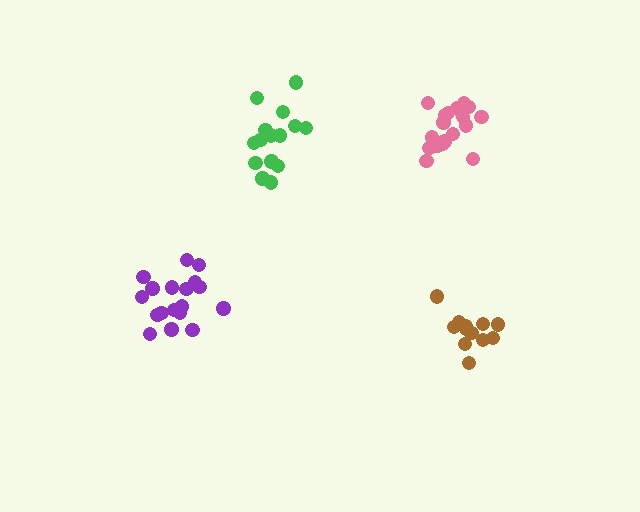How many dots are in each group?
Group 1: 15 dots, Group 2: 12 dots, Group 3: 18 dots, Group 4: 18 dots (63 total).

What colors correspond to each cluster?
The clusters are colored: green, brown, purple, pink.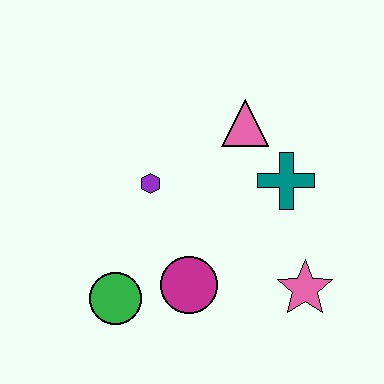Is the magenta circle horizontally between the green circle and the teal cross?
Yes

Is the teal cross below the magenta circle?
No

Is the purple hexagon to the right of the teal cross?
No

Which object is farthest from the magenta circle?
The pink triangle is farthest from the magenta circle.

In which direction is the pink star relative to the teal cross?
The pink star is below the teal cross.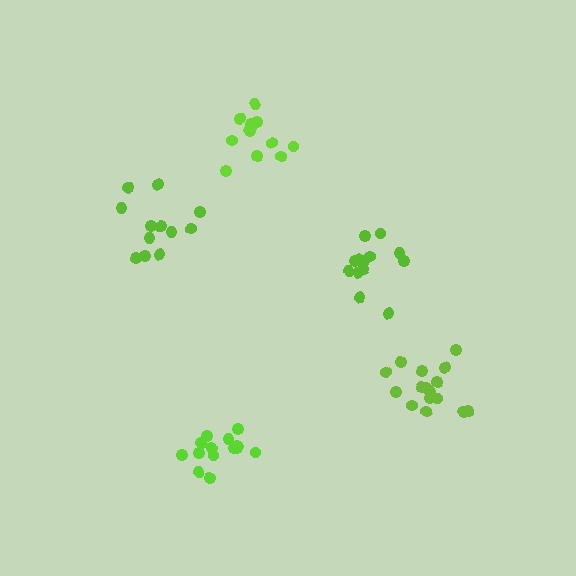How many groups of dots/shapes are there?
There are 5 groups.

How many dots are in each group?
Group 1: 12 dots, Group 2: 16 dots, Group 3: 13 dots, Group 4: 12 dots, Group 5: 14 dots (67 total).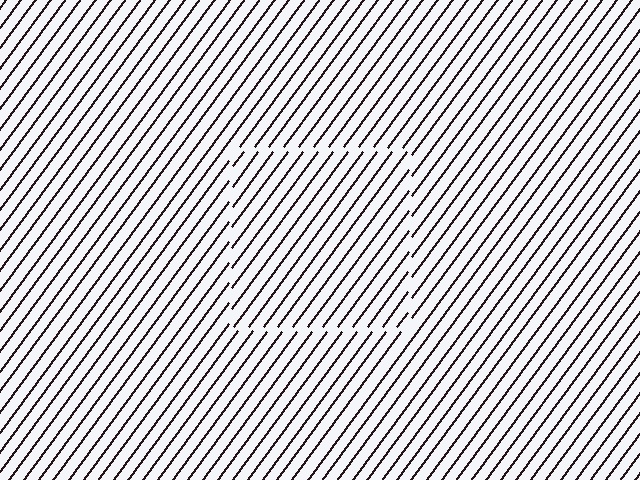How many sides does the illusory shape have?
4 sides — the line-ends trace a square.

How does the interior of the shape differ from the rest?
The interior of the shape contains the same grating, shifted by half a period — the contour is defined by the phase discontinuity where line-ends from the inner and outer gratings abut.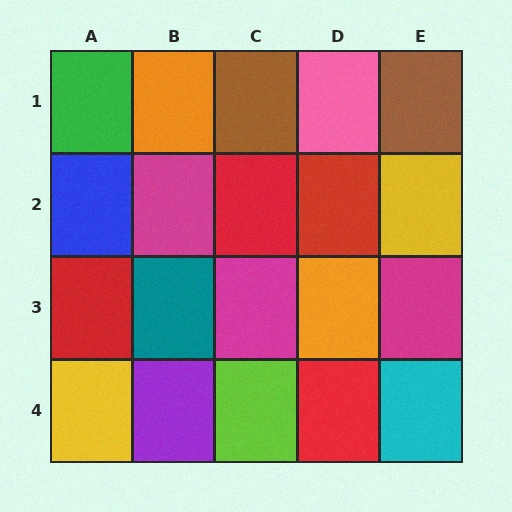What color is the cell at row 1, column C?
Brown.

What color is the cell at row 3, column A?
Red.